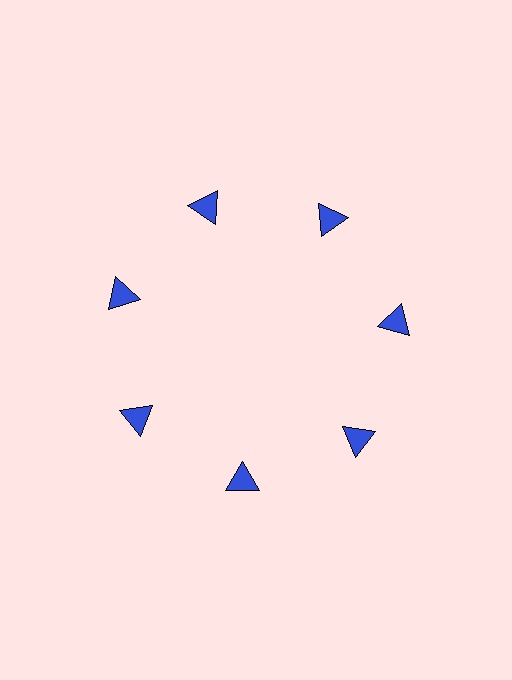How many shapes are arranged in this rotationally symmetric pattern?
There are 7 shapes, arranged in 7 groups of 1.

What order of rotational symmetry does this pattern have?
This pattern has 7-fold rotational symmetry.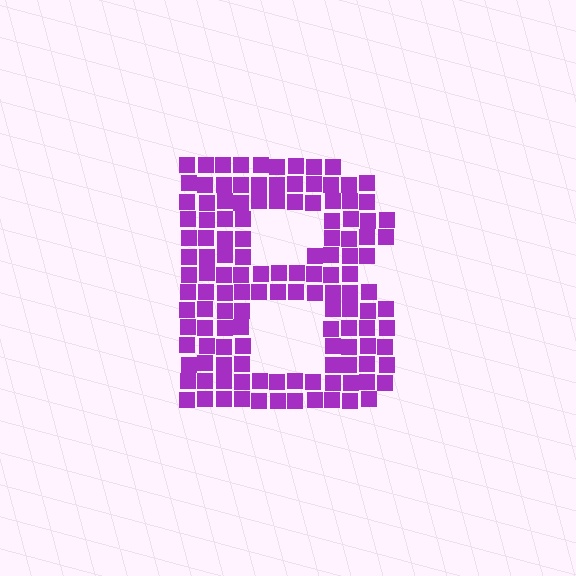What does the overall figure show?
The overall figure shows the letter B.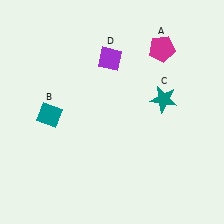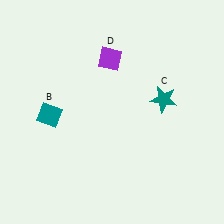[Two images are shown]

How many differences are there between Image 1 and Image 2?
There is 1 difference between the two images.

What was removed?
The magenta pentagon (A) was removed in Image 2.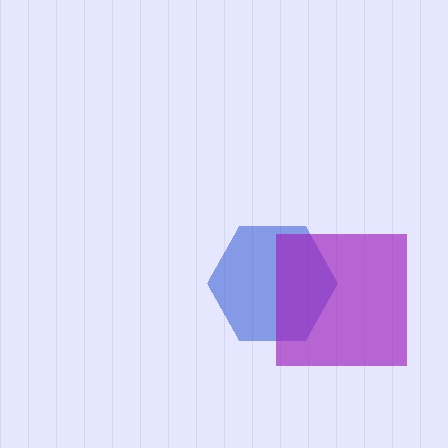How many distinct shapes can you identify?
There are 2 distinct shapes: a blue hexagon, a purple square.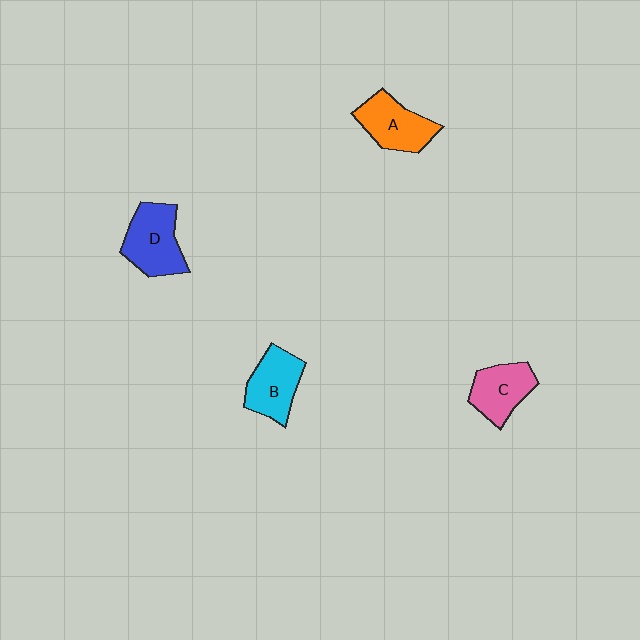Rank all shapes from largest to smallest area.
From largest to smallest: D (blue), A (orange), B (cyan), C (pink).